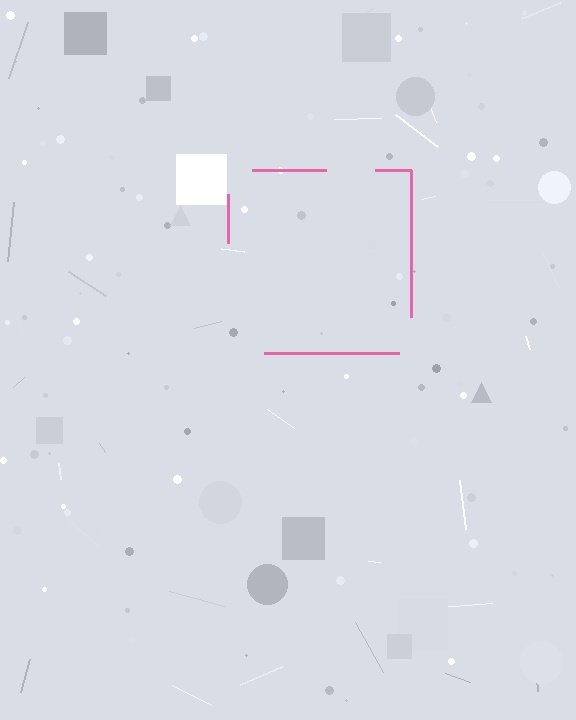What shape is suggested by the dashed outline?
The dashed outline suggests a square.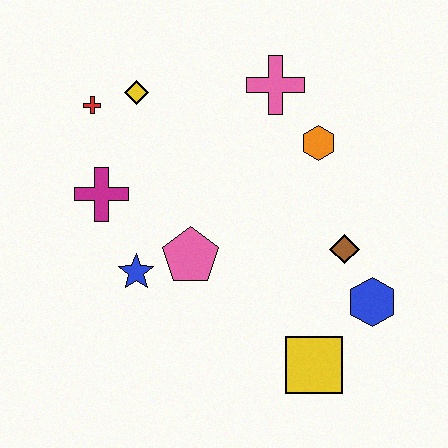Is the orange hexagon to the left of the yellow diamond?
No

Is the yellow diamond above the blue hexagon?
Yes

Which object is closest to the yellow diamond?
The red cross is closest to the yellow diamond.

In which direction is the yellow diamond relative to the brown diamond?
The yellow diamond is to the left of the brown diamond.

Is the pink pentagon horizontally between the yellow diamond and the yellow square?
Yes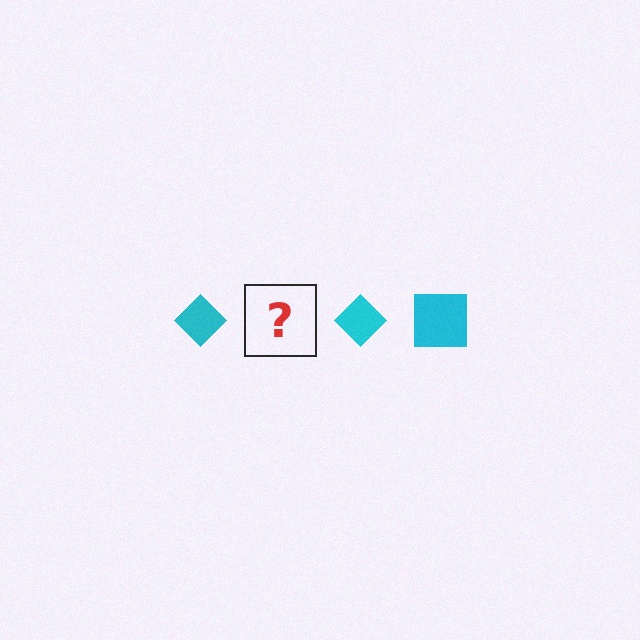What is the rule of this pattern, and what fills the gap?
The rule is that the pattern cycles through diamond, square shapes in cyan. The gap should be filled with a cyan square.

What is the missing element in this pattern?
The missing element is a cyan square.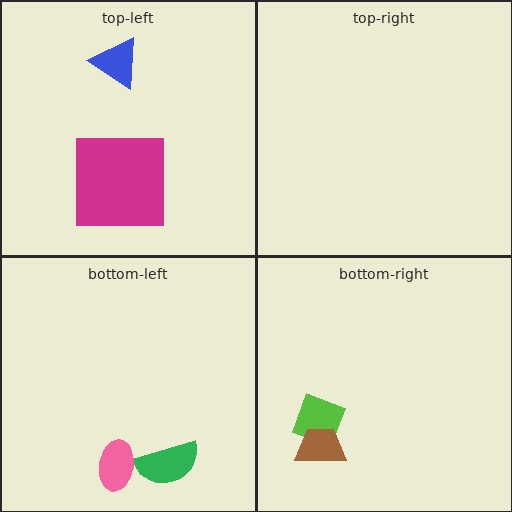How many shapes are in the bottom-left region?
2.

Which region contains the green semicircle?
The bottom-left region.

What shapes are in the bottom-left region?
The green semicircle, the pink ellipse.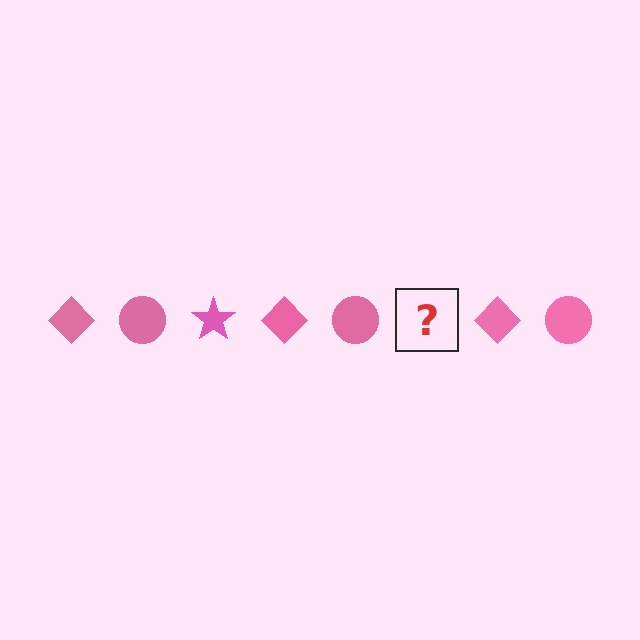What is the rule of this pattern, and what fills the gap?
The rule is that the pattern cycles through diamond, circle, star shapes in pink. The gap should be filled with a pink star.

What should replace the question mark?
The question mark should be replaced with a pink star.